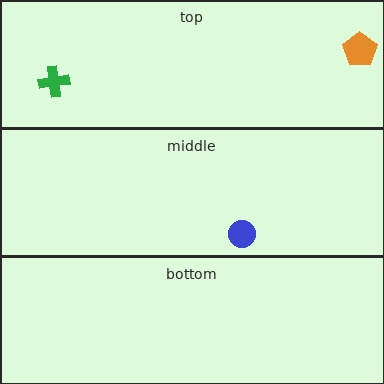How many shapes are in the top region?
2.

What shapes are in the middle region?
The blue circle.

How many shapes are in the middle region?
1.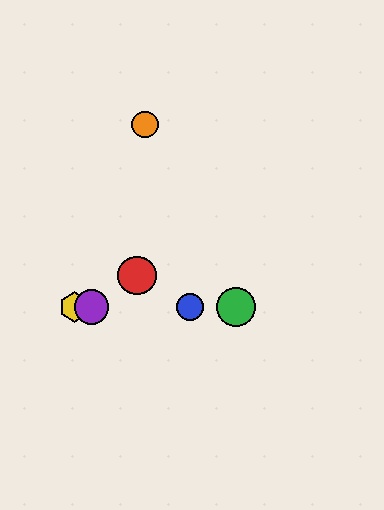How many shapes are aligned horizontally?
4 shapes (the blue circle, the green circle, the yellow hexagon, the purple circle) are aligned horizontally.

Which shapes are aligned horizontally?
The blue circle, the green circle, the yellow hexagon, the purple circle are aligned horizontally.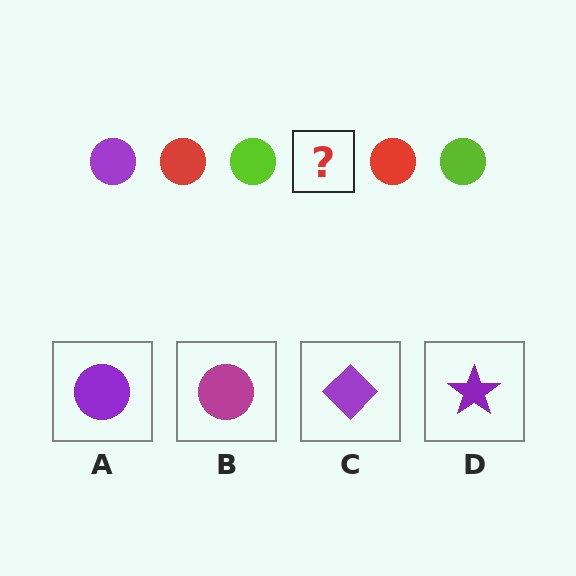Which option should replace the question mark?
Option A.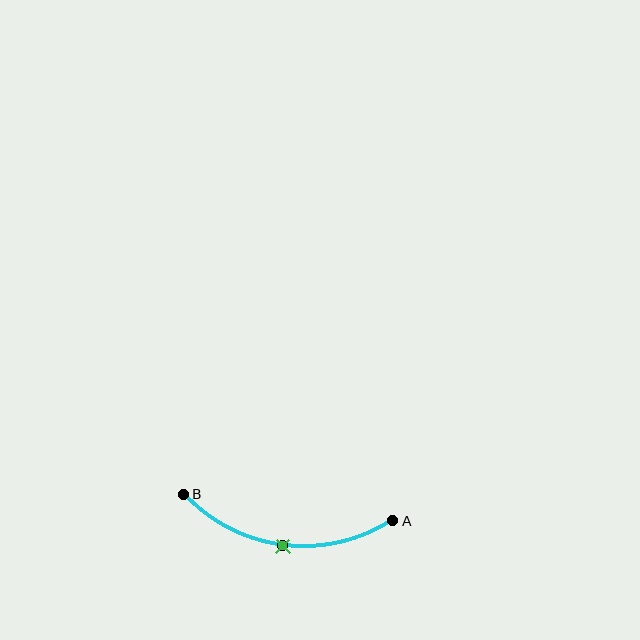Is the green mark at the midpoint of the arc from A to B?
Yes. The green mark lies on the arc at equal arc-length from both A and B — it is the arc midpoint.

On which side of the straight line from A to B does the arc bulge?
The arc bulges below the straight line connecting A and B.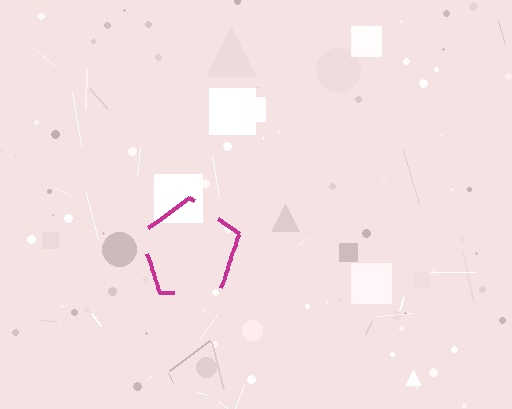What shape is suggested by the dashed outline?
The dashed outline suggests a pentagon.